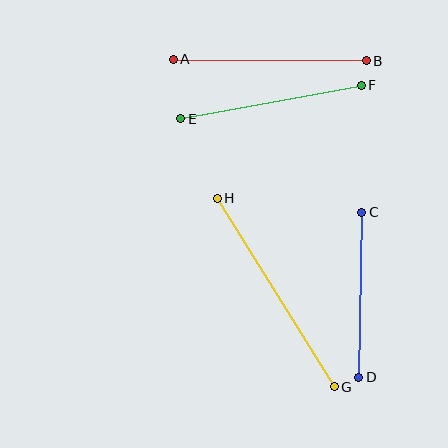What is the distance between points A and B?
The distance is approximately 193 pixels.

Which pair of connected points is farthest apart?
Points G and H are farthest apart.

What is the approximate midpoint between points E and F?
The midpoint is at approximately (271, 102) pixels.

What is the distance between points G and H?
The distance is approximately 222 pixels.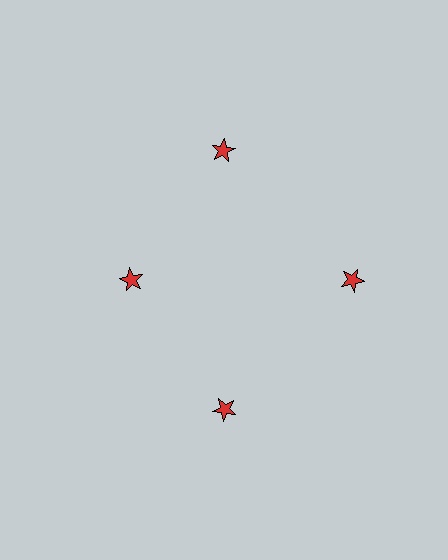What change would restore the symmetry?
The symmetry would be restored by moving it outward, back onto the ring so that all 4 stars sit at equal angles and equal distance from the center.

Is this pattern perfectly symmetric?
No. The 4 red stars are arranged in a ring, but one element near the 9 o'clock position is pulled inward toward the center, breaking the 4-fold rotational symmetry.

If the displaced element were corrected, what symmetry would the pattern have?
It would have 4-fold rotational symmetry — the pattern would map onto itself every 90 degrees.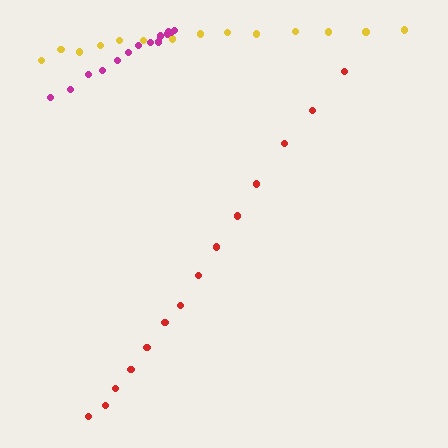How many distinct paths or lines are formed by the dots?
There are 3 distinct paths.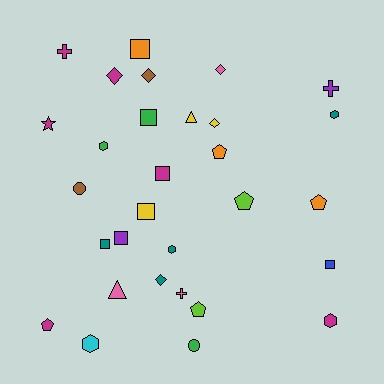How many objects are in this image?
There are 30 objects.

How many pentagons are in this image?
There are 5 pentagons.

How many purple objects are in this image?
There are 2 purple objects.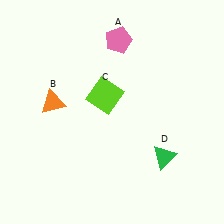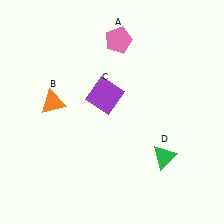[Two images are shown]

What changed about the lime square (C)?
In Image 1, C is lime. In Image 2, it changed to purple.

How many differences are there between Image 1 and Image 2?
There is 1 difference between the two images.